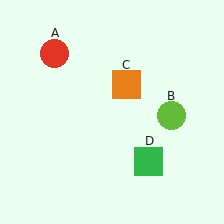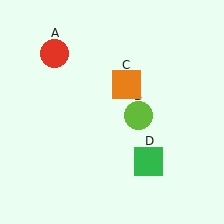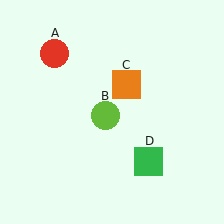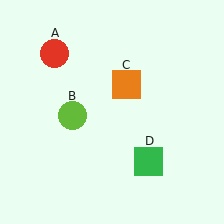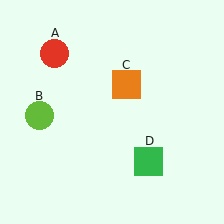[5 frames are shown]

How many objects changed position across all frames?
1 object changed position: lime circle (object B).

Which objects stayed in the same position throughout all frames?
Red circle (object A) and orange square (object C) and green square (object D) remained stationary.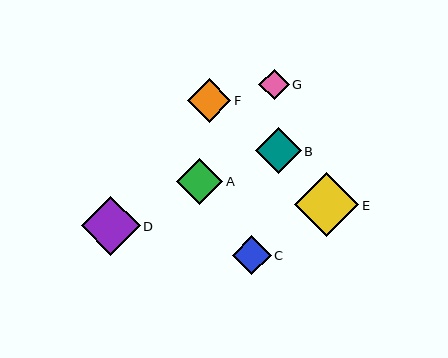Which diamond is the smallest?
Diamond G is the smallest with a size of approximately 30 pixels.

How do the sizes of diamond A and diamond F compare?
Diamond A and diamond F are approximately the same size.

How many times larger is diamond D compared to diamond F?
Diamond D is approximately 1.4 times the size of diamond F.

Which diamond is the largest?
Diamond E is the largest with a size of approximately 64 pixels.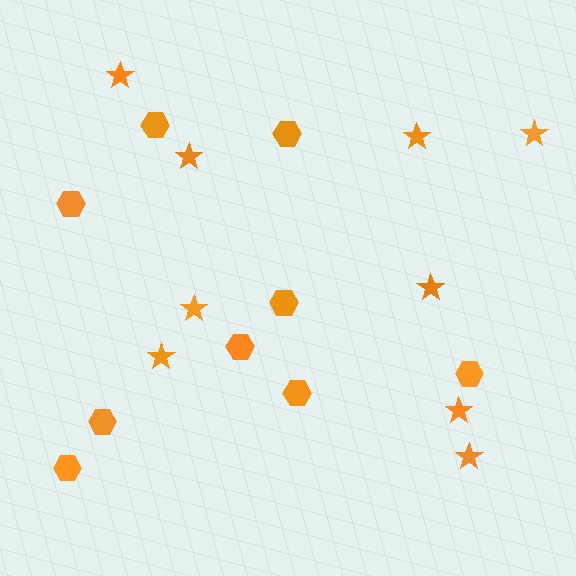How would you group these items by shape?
There are 2 groups: one group of stars (9) and one group of hexagons (9).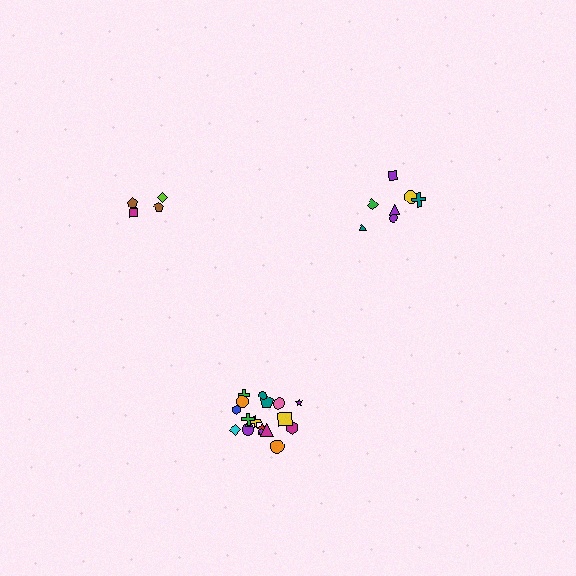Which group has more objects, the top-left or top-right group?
The top-right group.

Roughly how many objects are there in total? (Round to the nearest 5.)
Roughly 30 objects in total.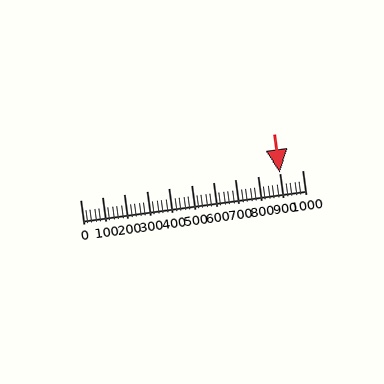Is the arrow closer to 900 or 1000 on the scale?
The arrow is closer to 900.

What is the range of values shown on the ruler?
The ruler shows values from 0 to 1000.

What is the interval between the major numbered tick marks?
The major tick marks are spaced 100 units apart.